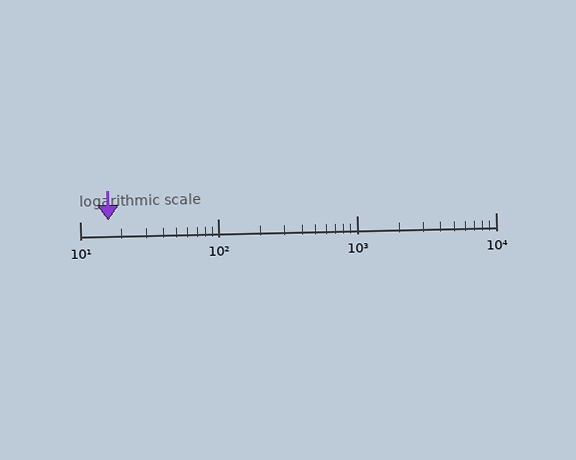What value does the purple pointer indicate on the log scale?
The pointer indicates approximately 16.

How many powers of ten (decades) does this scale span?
The scale spans 3 decades, from 10 to 10000.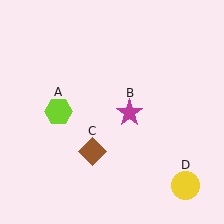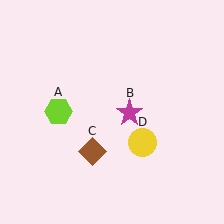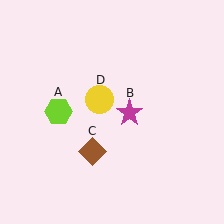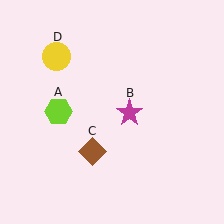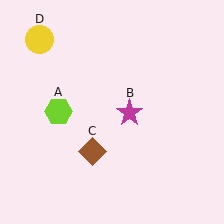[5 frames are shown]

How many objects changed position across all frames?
1 object changed position: yellow circle (object D).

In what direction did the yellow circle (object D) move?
The yellow circle (object D) moved up and to the left.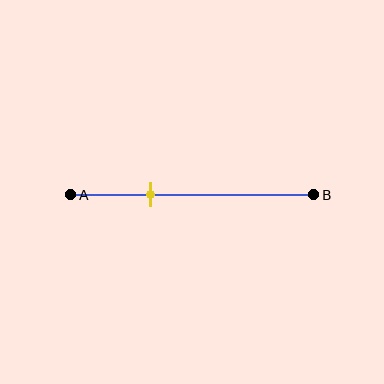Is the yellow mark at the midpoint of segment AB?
No, the mark is at about 35% from A, not at the 50% midpoint.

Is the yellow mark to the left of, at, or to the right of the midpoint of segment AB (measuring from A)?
The yellow mark is to the left of the midpoint of segment AB.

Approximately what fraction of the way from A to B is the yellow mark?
The yellow mark is approximately 35% of the way from A to B.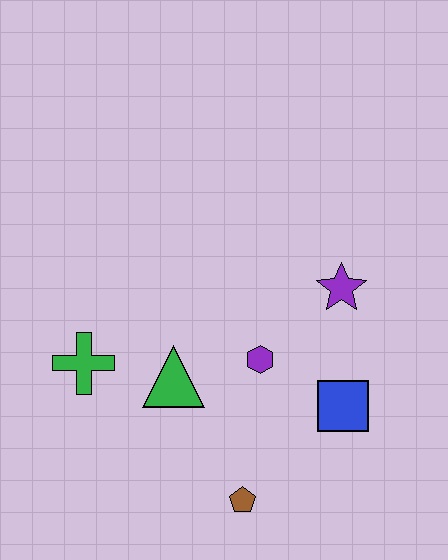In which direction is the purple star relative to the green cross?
The purple star is to the right of the green cross.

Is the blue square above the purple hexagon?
No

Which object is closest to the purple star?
The purple hexagon is closest to the purple star.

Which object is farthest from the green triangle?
The purple star is farthest from the green triangle.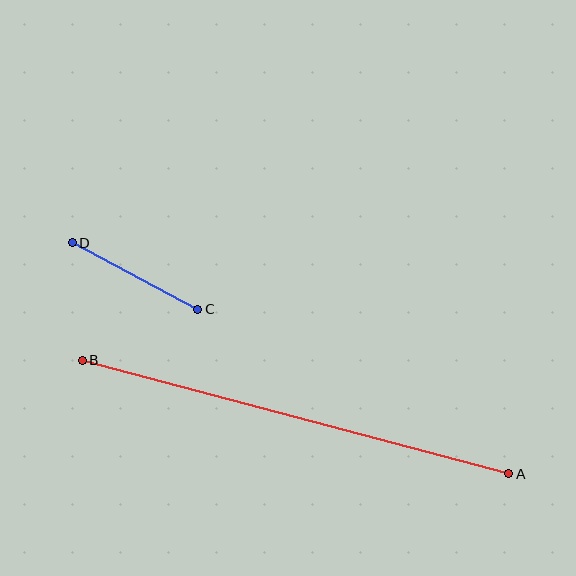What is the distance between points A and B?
The distance is approximately 441 pixels.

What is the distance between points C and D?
The distance is approximately 142 pixels.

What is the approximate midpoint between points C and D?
The midpoint is at approximately (135, 276) pixels.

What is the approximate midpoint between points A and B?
The midpoint is at approximately (295, 417) pixels.